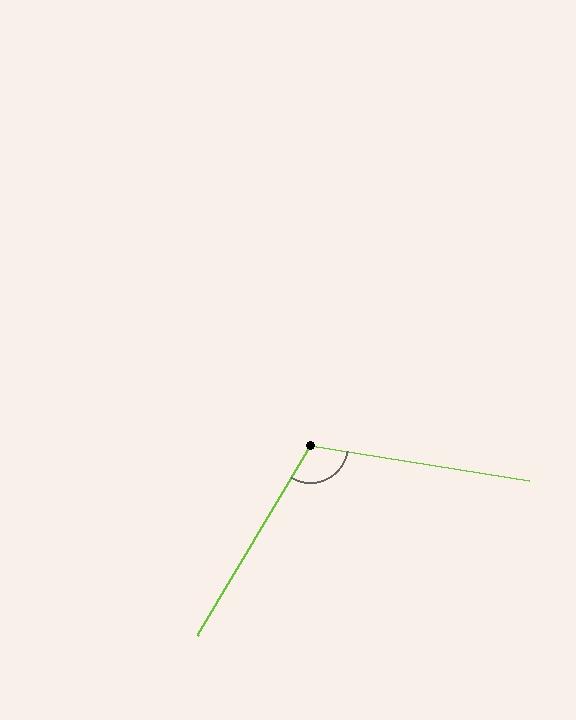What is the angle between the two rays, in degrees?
Approximately 112 degrees.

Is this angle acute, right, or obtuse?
It is obtuse.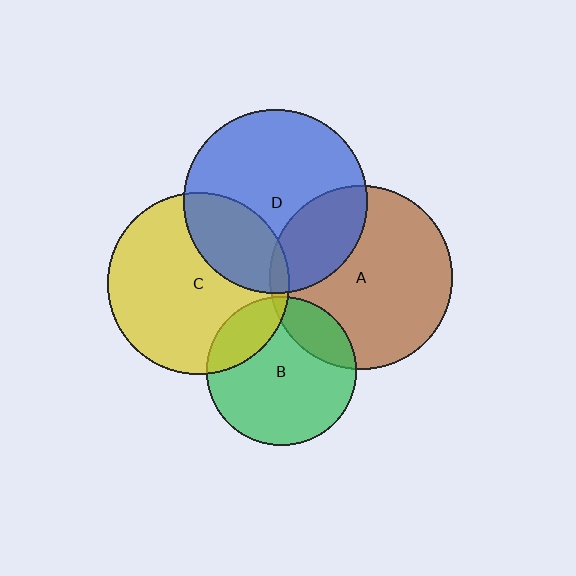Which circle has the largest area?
Circle D (blue).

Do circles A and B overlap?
Yes.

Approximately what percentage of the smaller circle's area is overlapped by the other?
Approximately 20%.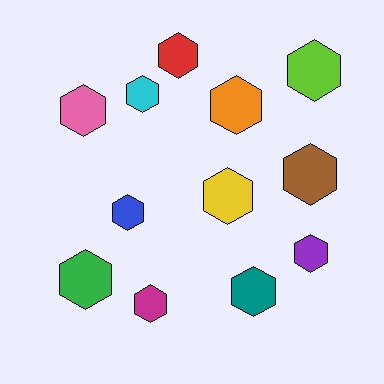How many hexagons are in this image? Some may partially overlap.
There are 12 hexagons.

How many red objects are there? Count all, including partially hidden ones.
There is 1 red object.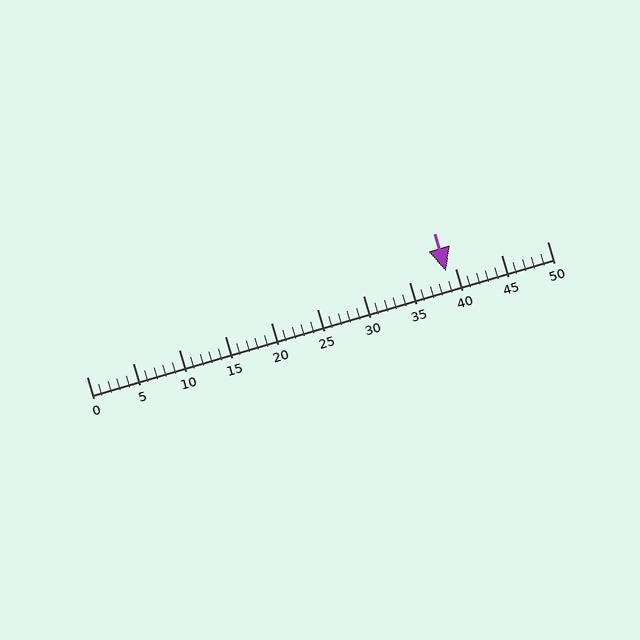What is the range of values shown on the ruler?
The ruler shows values from 0 to 50.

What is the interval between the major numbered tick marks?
The major tick marks are spaced 5 units apart.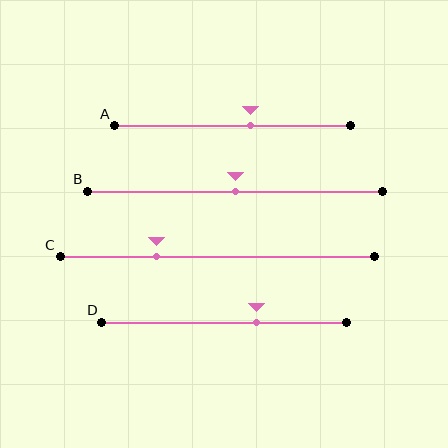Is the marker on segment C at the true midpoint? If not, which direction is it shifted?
No, the marker on segment C is shifted to the left by about 19% of the segment length.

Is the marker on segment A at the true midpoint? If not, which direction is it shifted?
No, the marker on segment A is shifted to the right by about 8% of the segment length.